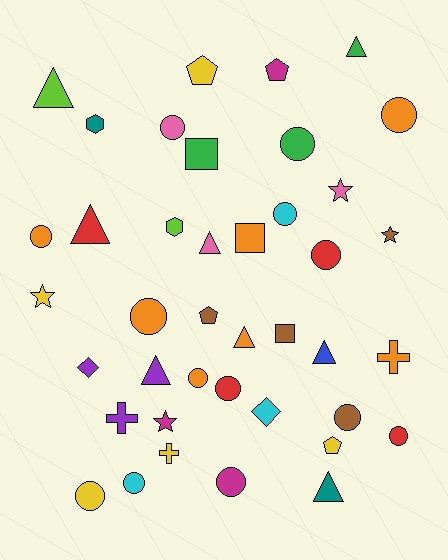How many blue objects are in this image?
There is 1 blue object.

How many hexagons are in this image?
There are 2 hexagons.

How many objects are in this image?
There are 40 objects.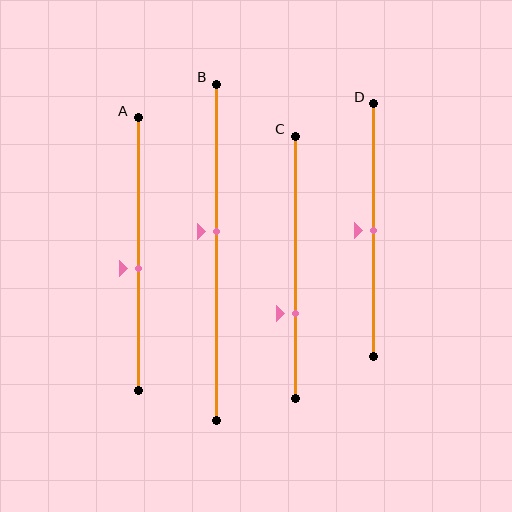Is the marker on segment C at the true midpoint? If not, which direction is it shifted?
No, the marker on segment C is shifted downward by about 17% of the segment length.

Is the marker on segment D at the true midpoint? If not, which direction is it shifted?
Yes, the marker on segment D is at the true midpoint.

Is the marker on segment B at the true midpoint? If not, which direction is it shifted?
No, the marker on segment B is shifted upward by about 6% of the segment length.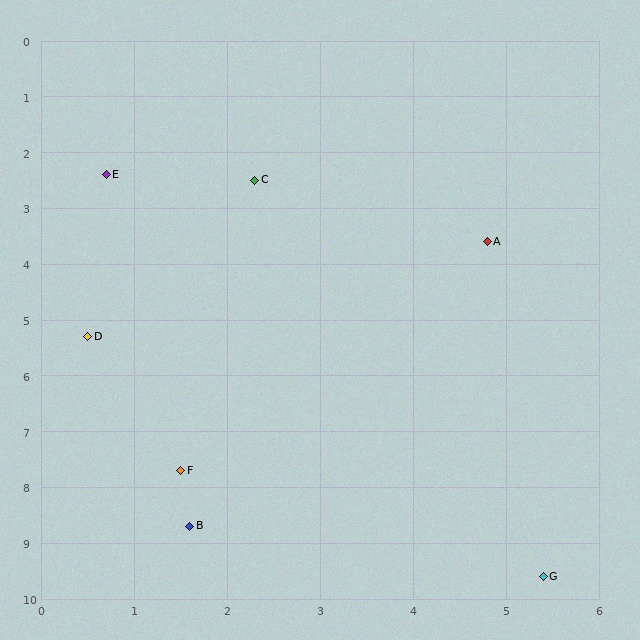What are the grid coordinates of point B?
Point B is at approximately (1.6, 8.7).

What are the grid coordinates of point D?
Point D is at approximately (0.5, 5.3).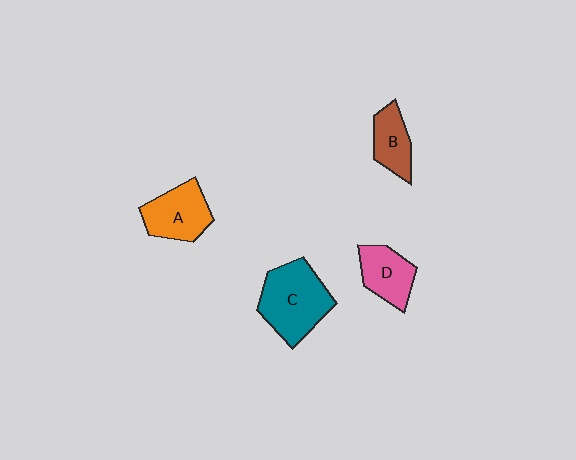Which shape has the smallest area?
Shape B (brown).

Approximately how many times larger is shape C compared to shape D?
Approximately 1.7 times.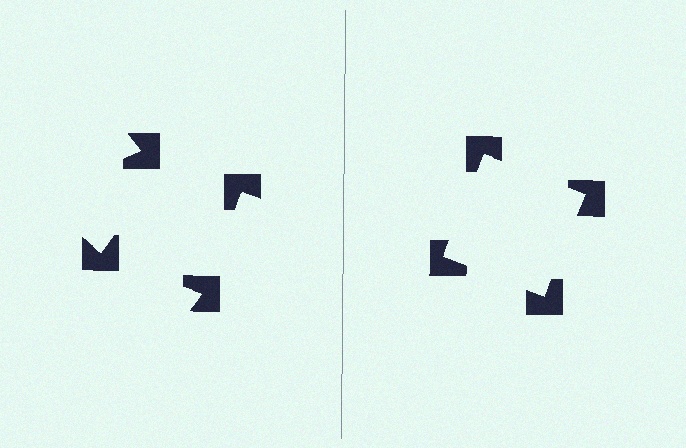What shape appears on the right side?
An illusory square.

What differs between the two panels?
The notched squares are positioned identically on both sides; only the wedge orientations differ. On the right they align to a square; on the left they are misaligned.